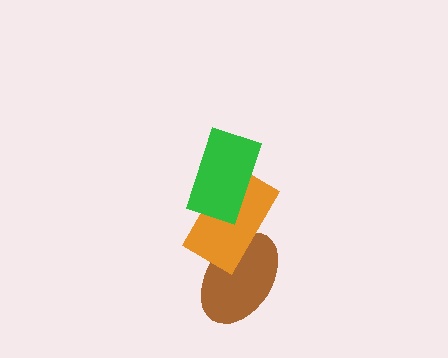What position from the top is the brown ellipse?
The brown ellipse is 3rd from the top.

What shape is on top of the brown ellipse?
The orange rectangle is on top of the brown ellipse.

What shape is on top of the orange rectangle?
The green rectangle is on top of the orange rectangle.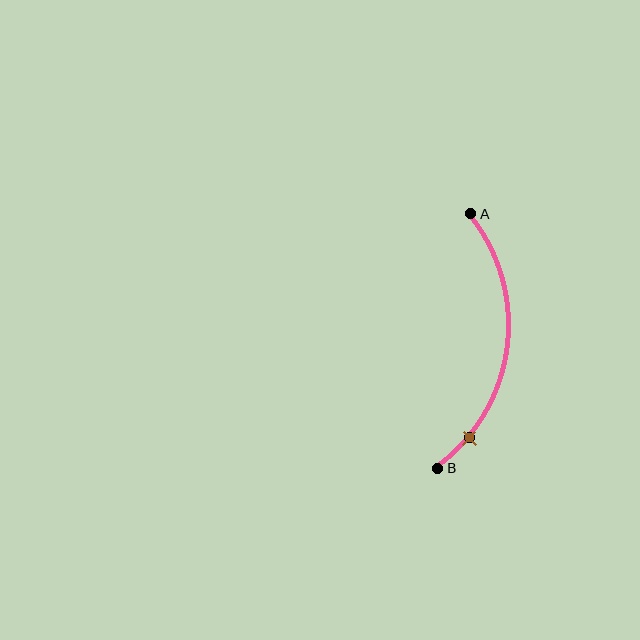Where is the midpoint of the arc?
The arc midpoint is the point on the curve farthest from the straight line joining A and B. It sits to the right of that line.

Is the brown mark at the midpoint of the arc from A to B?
No. The brown mark lies on the arc but is closer to endpoint B. The arc midpoint would be at the point on the curve equidistant along the arc from both A and B.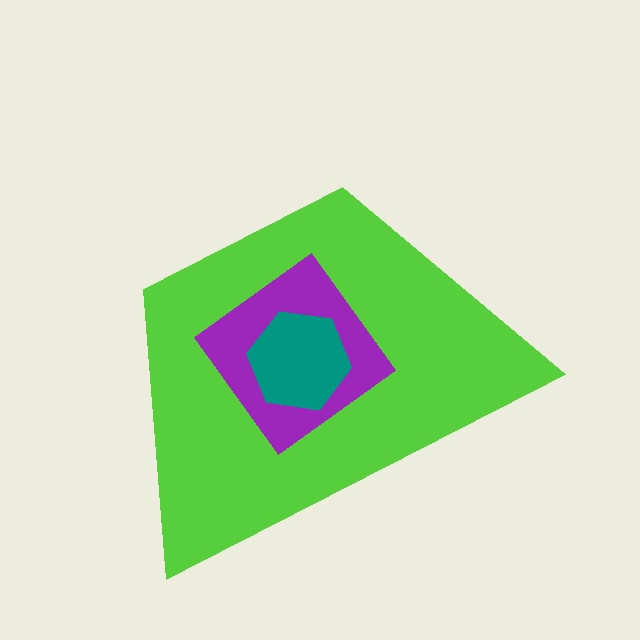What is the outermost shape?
The lime trapezoid.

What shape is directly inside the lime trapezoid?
The purple diamond.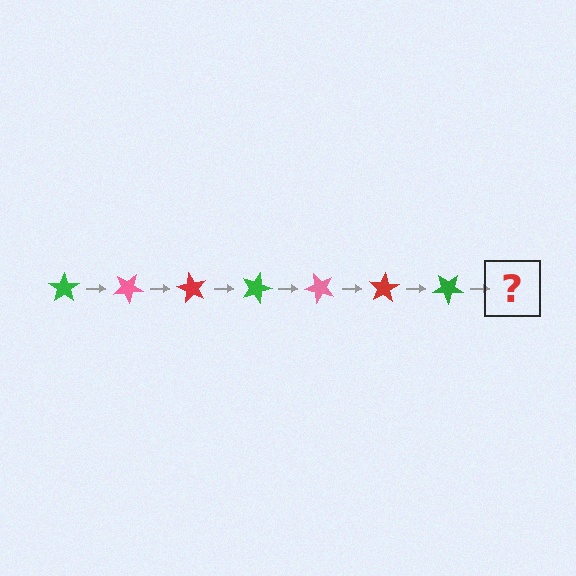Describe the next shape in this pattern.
It should be a pink star, rotated 210 degrees from the start.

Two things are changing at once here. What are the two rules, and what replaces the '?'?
The two rules are that it rotates 30 degrees each step and the color cycles through green, pink, and red. The '?' should be a pink star, rotated 210 degrees from the start.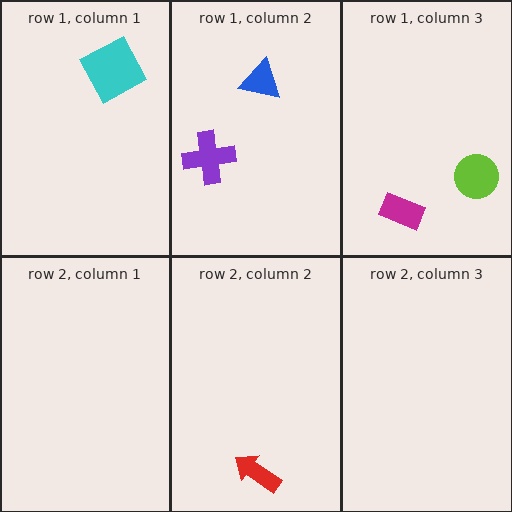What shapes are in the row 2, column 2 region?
The red arrow.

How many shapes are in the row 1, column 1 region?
1.